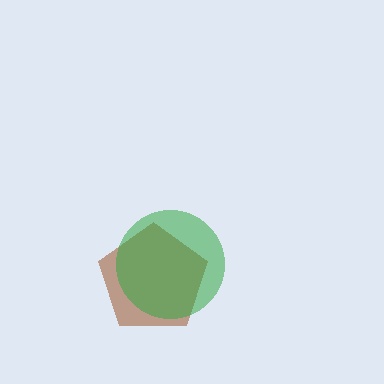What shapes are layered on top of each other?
The layered shapes are: a brown pentagon, a green circle.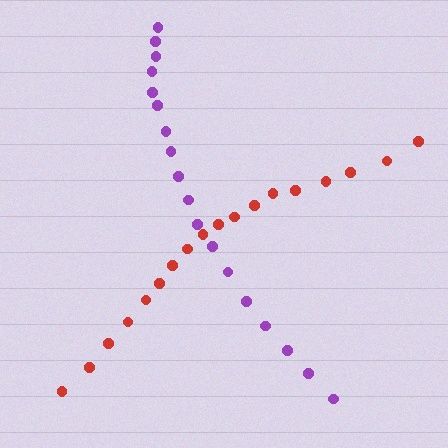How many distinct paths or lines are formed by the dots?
There are 2 distinct paths.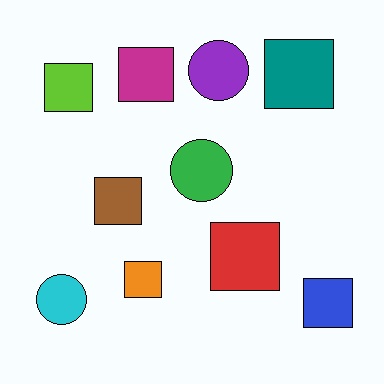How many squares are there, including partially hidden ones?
There are 7 squares.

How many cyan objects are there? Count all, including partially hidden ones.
There is 1 cyan object.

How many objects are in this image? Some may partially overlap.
There are 10 objects.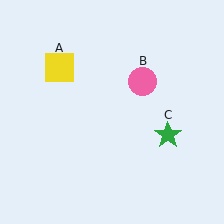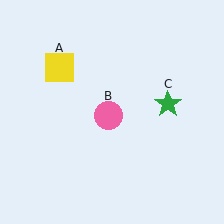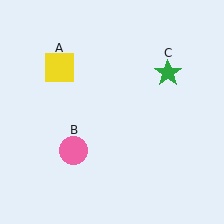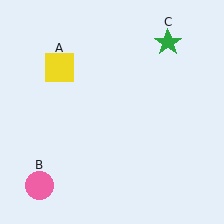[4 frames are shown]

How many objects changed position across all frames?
2 objects changed position: pink circle (object B), green star (object C).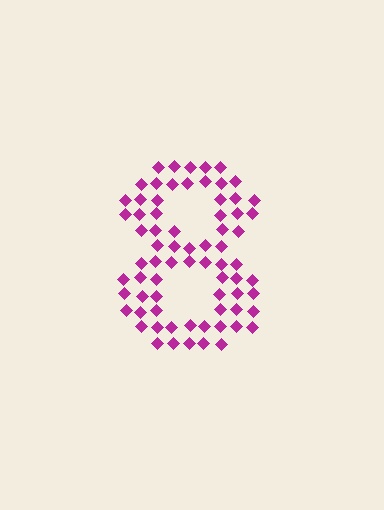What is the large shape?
The large shape is the digit 8.